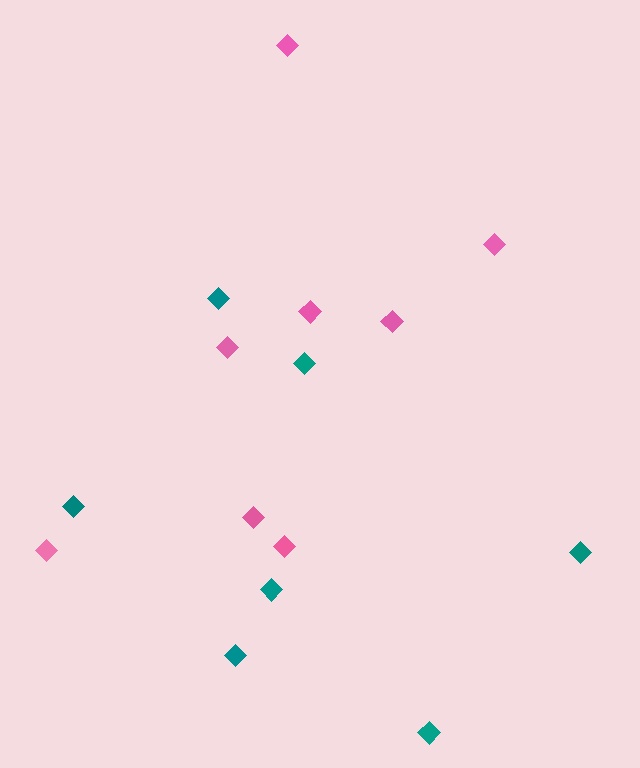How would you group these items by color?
There are 2 groups: one group of pink diamonds (8) and one group of teal diamonds (7).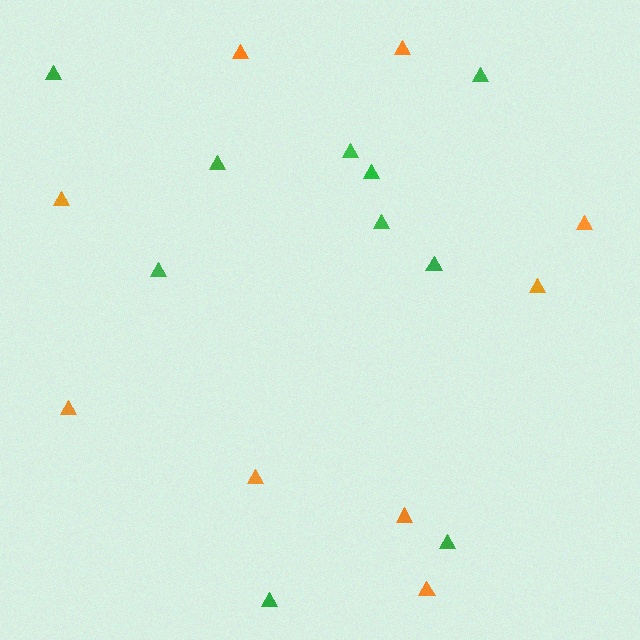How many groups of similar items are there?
There are 2 groups: one group of orange triangles (9) and one group of green triangles (10).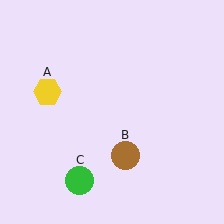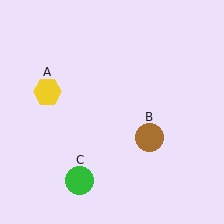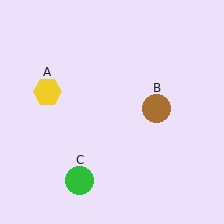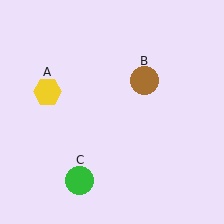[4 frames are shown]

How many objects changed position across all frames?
1 object changed position: brown circle (object B).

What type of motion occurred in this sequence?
The brown circle (object B) rotated counterclockwise around the center of the scene.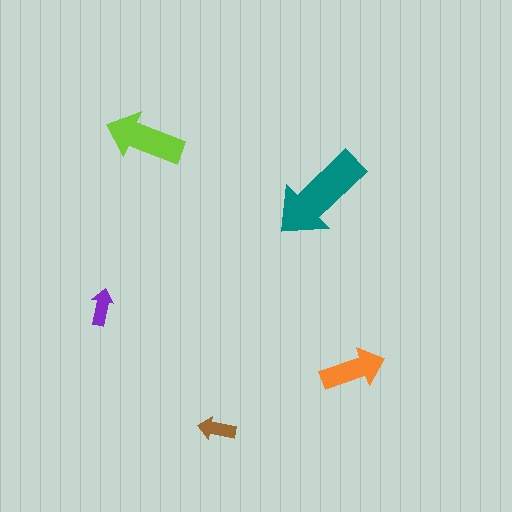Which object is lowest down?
The brown arrow is bottommost.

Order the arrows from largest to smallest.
the teal one, the lime one, the orange one, the brown one, the purple one.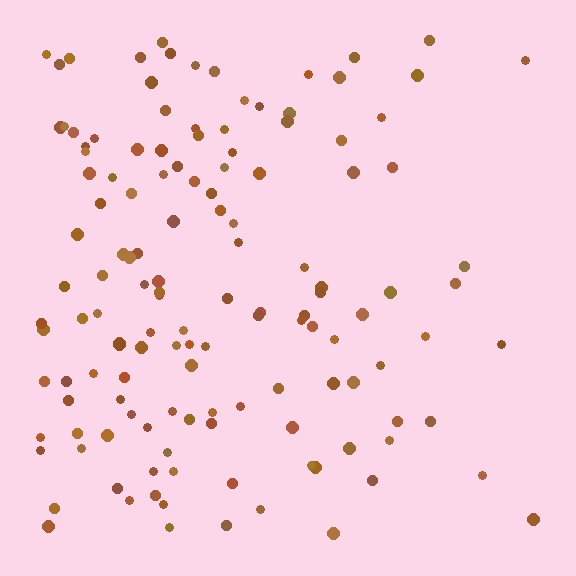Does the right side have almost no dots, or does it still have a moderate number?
Still a moderate number, just noticeably fewer than the left.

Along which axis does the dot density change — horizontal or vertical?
Horizontal.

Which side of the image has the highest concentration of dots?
The left.